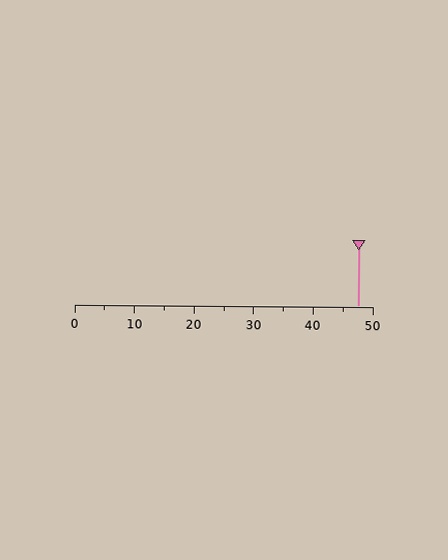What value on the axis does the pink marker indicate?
The marker indicates approximately 47.5.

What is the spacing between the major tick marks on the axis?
The major ticks are spaced 10 apart.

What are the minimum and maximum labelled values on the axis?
The axis runs from 0 to 50.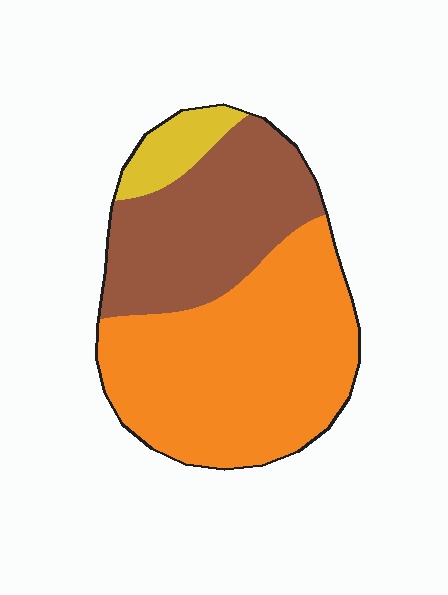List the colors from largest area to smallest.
From largest to smallest: orange, brown, yellow.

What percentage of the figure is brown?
Brown covers around 35% of the figure.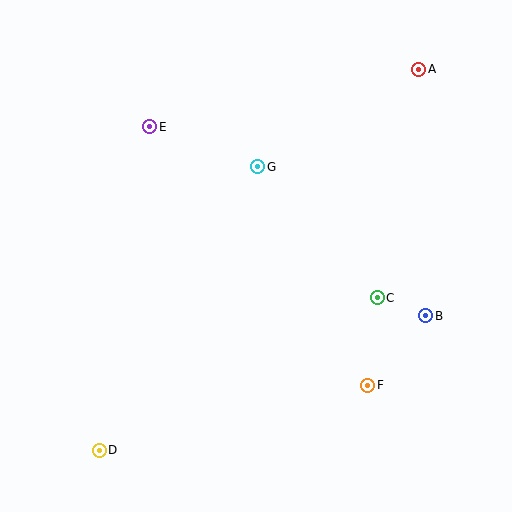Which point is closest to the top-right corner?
Point A is closest to the top-right corner.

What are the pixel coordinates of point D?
Point D is at (99, 450).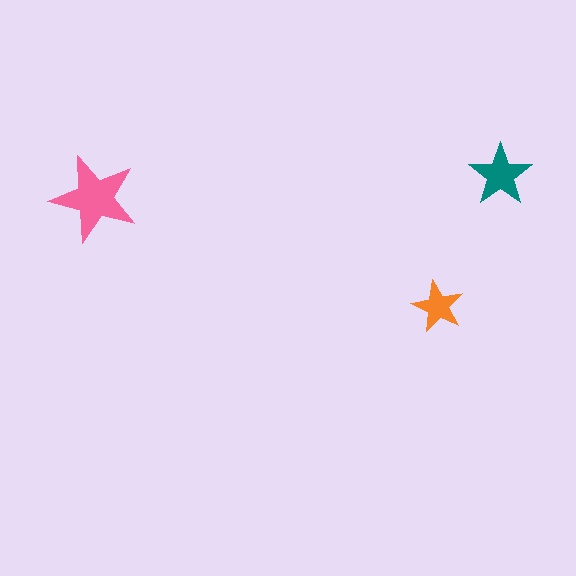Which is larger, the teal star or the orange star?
The teal one.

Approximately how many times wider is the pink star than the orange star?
About 1.5 times wider.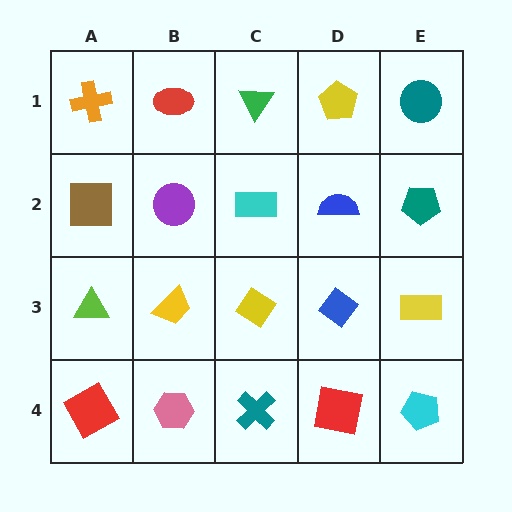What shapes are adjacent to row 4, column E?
A yellow rectangle (row 3, column E), a red square (row 4, column D).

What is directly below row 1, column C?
A cyan rectangle.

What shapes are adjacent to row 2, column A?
An orange cross (row 1, column A), a lime triangle (row 3, column A), a purple circle (row 2, column B).